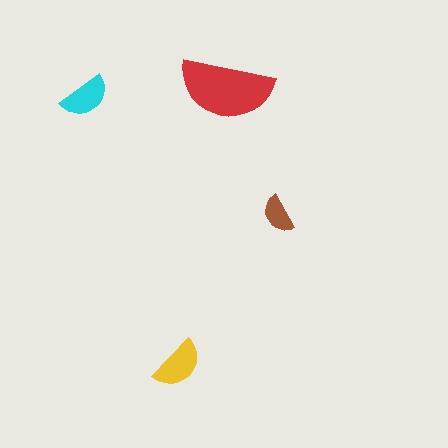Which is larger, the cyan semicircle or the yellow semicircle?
The yellow one.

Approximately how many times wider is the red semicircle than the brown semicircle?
About 2.5 times wider.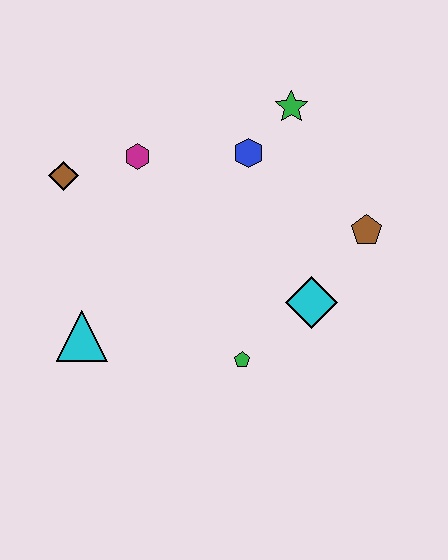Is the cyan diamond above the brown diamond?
No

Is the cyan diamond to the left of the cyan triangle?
No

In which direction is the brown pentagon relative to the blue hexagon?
The brown pentagon is to the right of the blue hexagon.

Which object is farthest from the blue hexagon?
The cyan triangle is farthest from the blue hexagon.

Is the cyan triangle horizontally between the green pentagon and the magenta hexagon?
No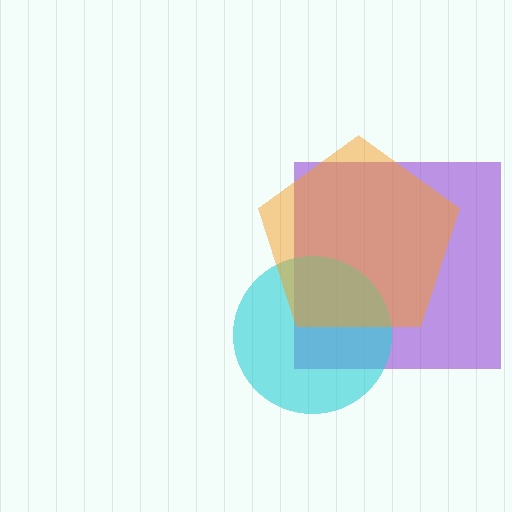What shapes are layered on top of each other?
The layered shapes are: a purple square, a cyan circle, an orange pentagon.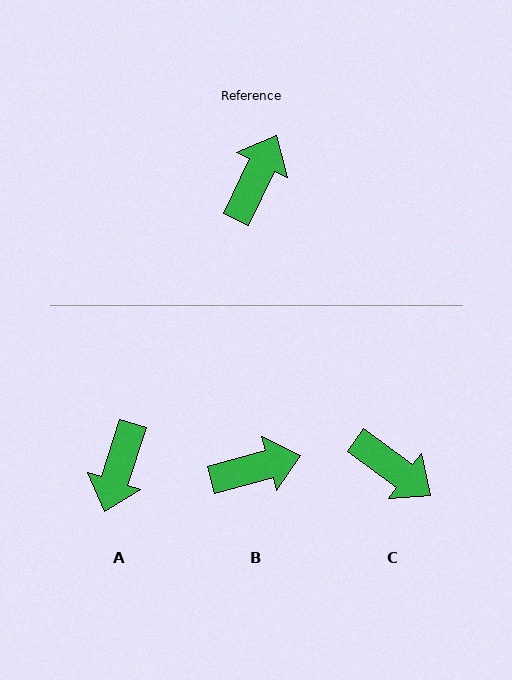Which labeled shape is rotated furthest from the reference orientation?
A, about 172 degrees away.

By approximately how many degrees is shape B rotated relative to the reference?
Approximately 49 degrees clockwise.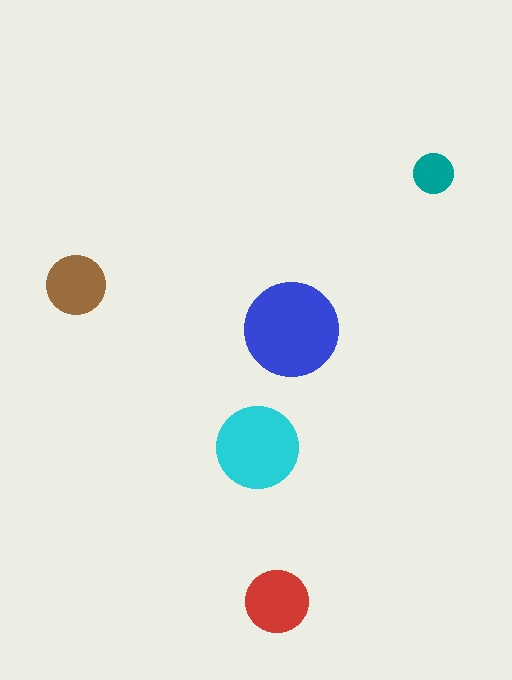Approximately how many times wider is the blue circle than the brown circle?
About 1.5 times wider.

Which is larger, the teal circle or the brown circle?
The brown one.